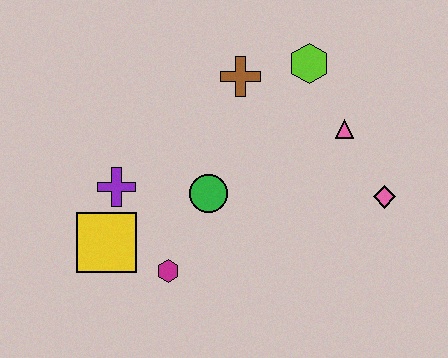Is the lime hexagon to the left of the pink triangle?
Yes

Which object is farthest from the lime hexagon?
The yellow square is farthest from the lime hexagon.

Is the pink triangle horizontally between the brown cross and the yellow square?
No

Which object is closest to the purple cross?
The yellow square is closest to the purple cross.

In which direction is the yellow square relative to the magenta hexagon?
The yellow square is to the left of the magenta hexagon.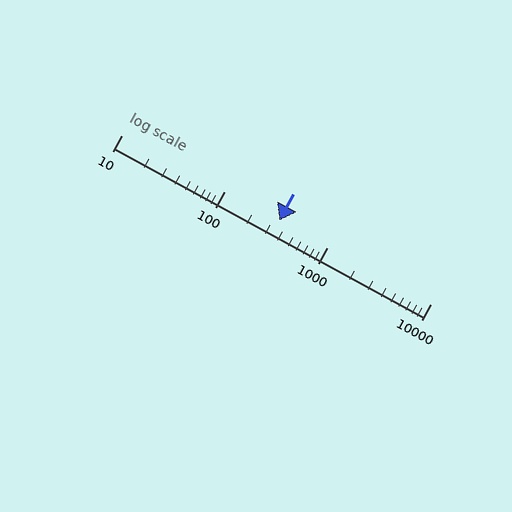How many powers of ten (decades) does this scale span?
The scale spans 3 decades, from 10 to 10000.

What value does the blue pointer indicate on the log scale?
The pointer indicates approximately 340.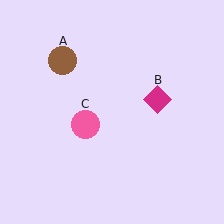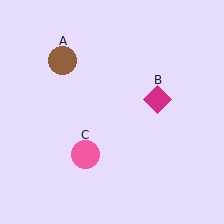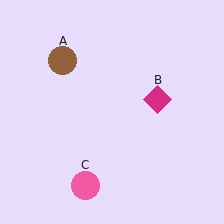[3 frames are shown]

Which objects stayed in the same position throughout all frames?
Brown circle (object A) and magenta diamond (object B) remained stationary.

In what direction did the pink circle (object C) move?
The pink circle (object C) moved down.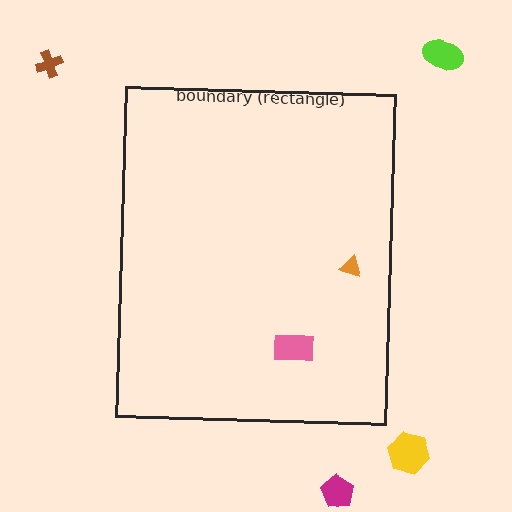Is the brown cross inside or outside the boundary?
Outside.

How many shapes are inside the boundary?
2 inside, 4 outside.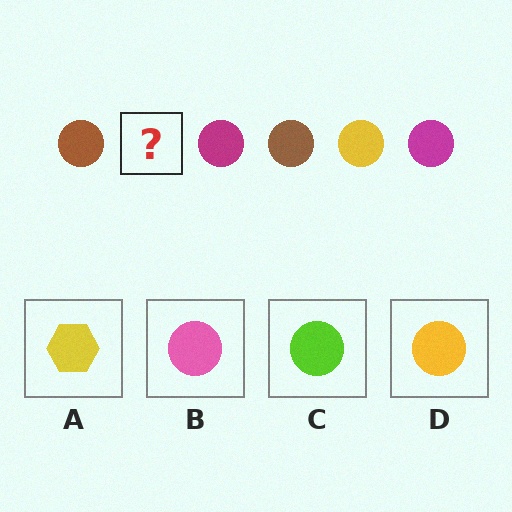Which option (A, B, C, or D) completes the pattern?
D.